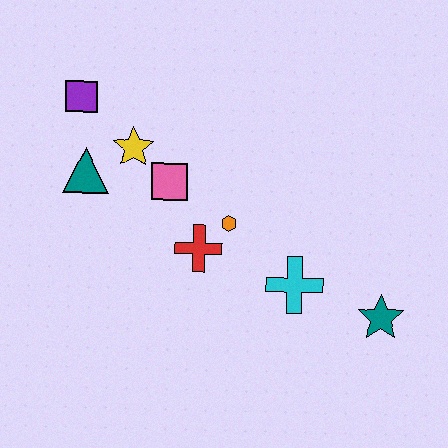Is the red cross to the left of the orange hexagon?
Yes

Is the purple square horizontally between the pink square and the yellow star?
No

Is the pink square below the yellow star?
Yes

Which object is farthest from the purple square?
The teal star is farthest from the purple square.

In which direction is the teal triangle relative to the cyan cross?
The teal triangle is to the left of the cyan cross.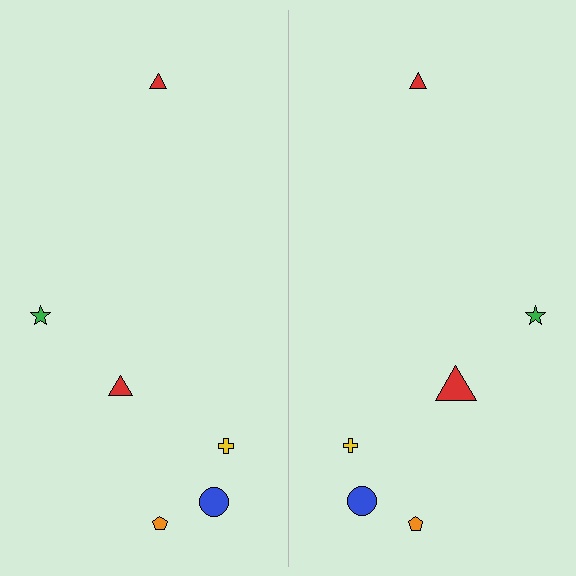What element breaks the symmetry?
The red triangle on the right side has a different size than its mirror counterpart.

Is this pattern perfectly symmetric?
No, the pattern is not perfectly symmetric. The red triangle on the right side has a different size than its mirror counterpart.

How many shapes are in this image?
There are 12 shapes in this image.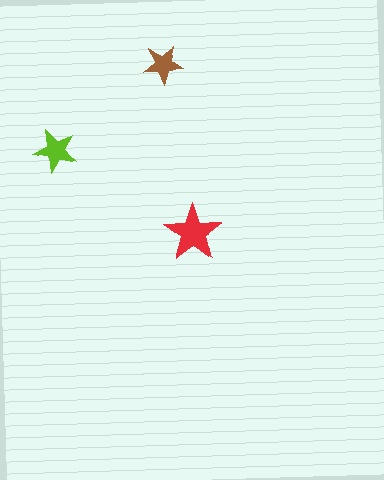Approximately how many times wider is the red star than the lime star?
About 1.5 times wider.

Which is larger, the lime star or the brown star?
The lime one.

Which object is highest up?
The brown star is topmost.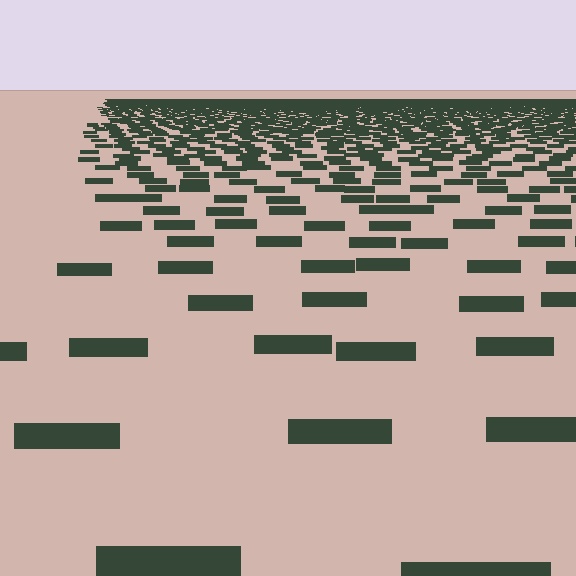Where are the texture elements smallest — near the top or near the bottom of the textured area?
Near the top.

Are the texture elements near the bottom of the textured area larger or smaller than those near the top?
Larger. Near the bottom, elements are closer to the viewer and appear at a bigger on-screen size.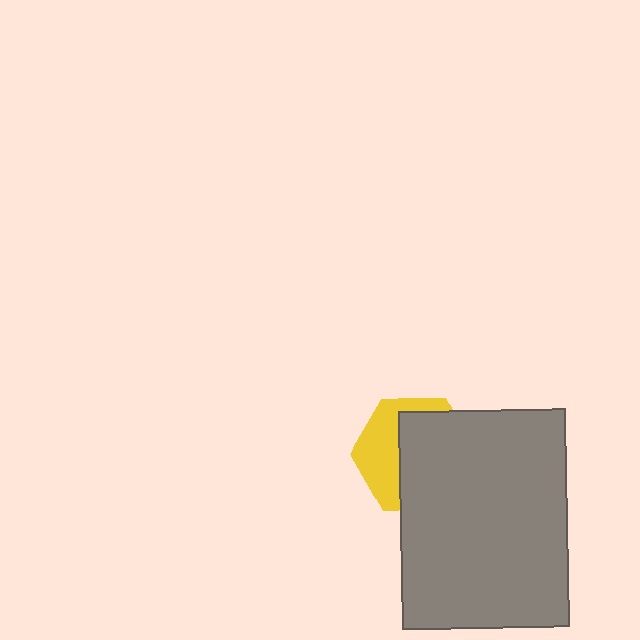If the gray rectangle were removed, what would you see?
You would see the complete yellow hexagon.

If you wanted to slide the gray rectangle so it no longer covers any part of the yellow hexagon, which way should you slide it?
Slide it right — that is the most direct way to separate the two shapes.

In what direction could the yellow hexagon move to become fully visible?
The yellow hexagon could move left. That would shift it out from behind the gray rectangle entirely.